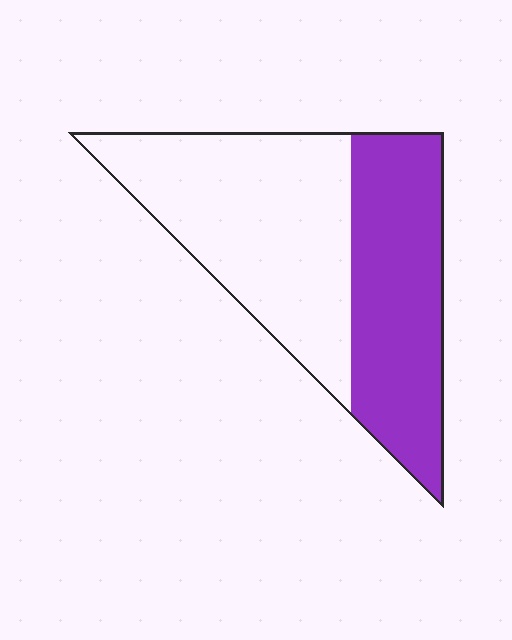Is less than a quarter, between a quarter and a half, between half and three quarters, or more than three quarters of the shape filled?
Between a quarter and a half.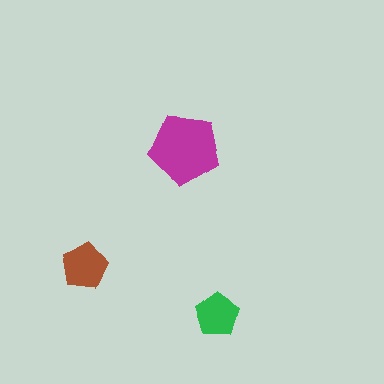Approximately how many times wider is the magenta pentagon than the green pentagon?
About 1.5 times wider.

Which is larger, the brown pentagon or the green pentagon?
The brown one.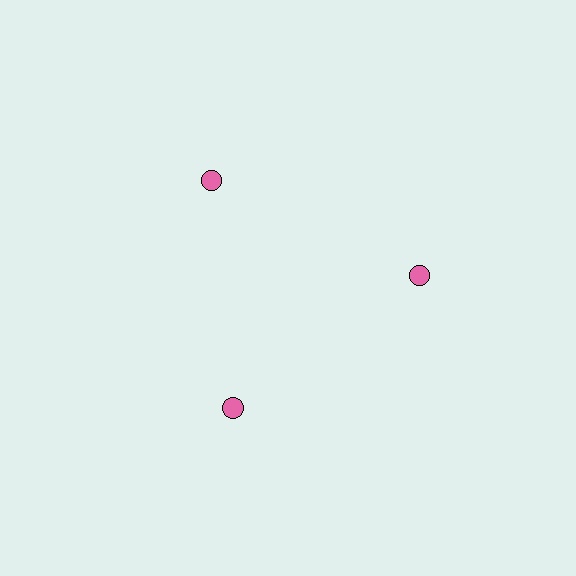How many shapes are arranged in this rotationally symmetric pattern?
There are 3 shapes, arranged in 3 groups of 1.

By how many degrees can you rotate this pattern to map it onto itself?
The pattern maps onto itself every 120 degrees of rotation.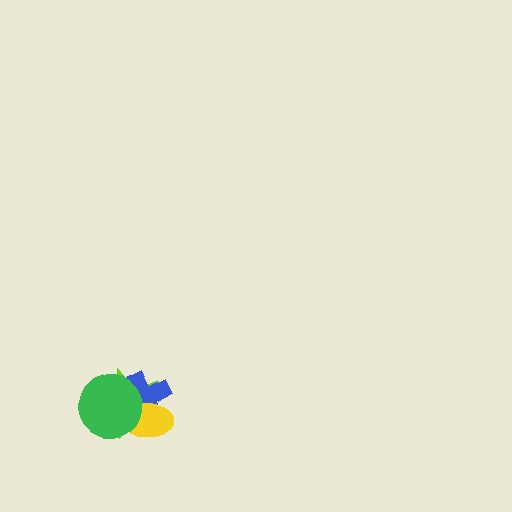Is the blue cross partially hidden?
Yes, it is partially covered by another shape.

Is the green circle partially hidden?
No, no other shape covers it.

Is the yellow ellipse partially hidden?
Yes, it is partially covered by another shape.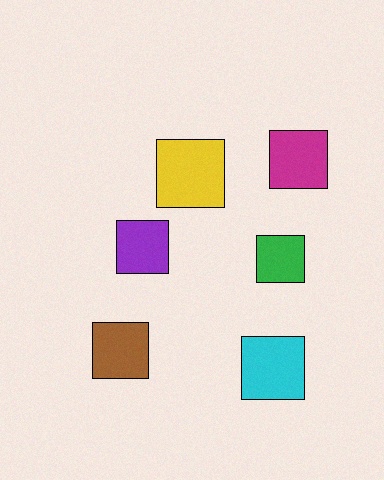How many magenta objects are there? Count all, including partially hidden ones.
There is 1 magenta object.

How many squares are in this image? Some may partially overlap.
There are 6 squares.